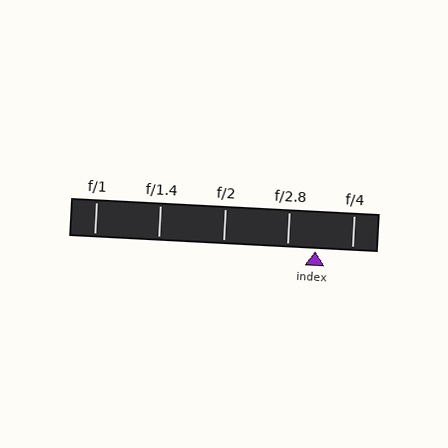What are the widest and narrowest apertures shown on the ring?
The widest aperture shown is f/1 and the narrowest is f/4.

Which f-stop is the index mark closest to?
The index mark is closest to f/2.8.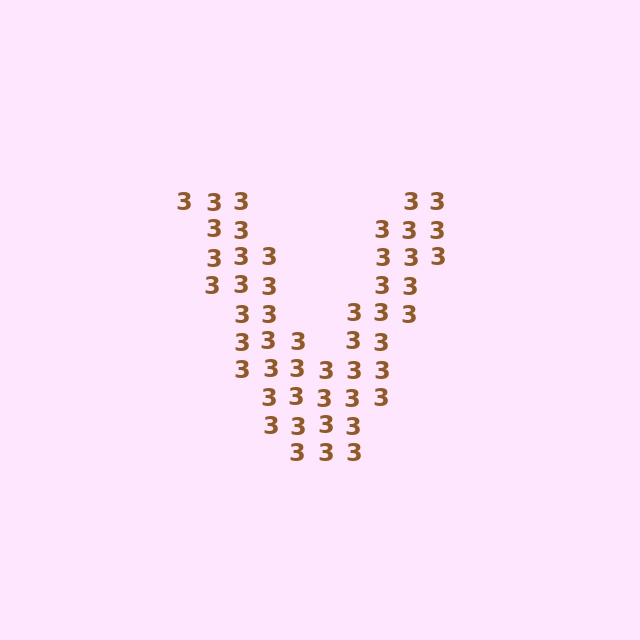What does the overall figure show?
The overall figure shows the letter V.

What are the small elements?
The small elements are digit 3's.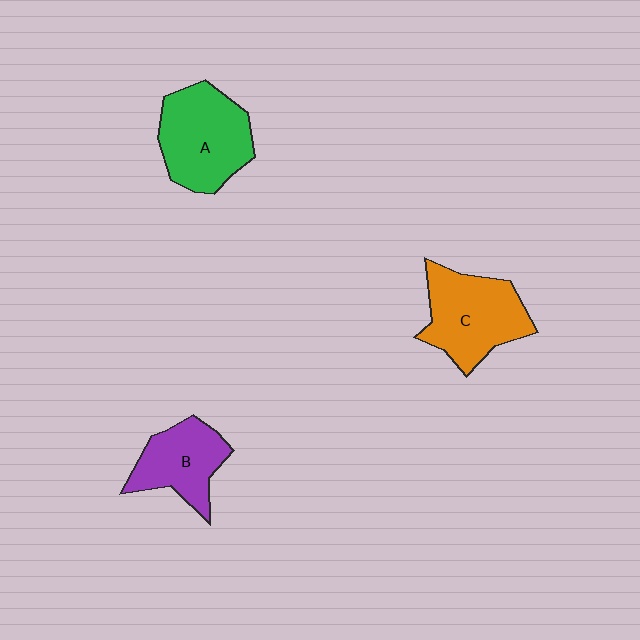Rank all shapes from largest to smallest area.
From largest to smallest: A (green), C (orange), B (purple).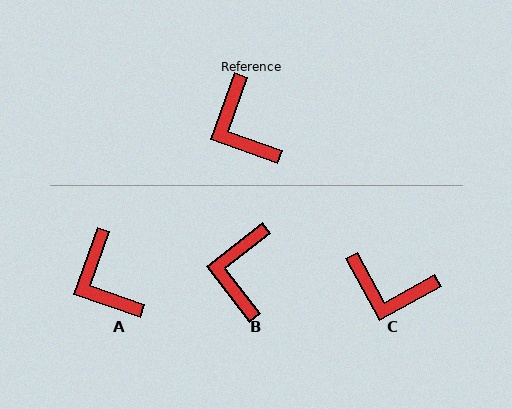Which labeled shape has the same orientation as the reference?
A.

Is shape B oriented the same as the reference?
No, it is off by about 33 degrees.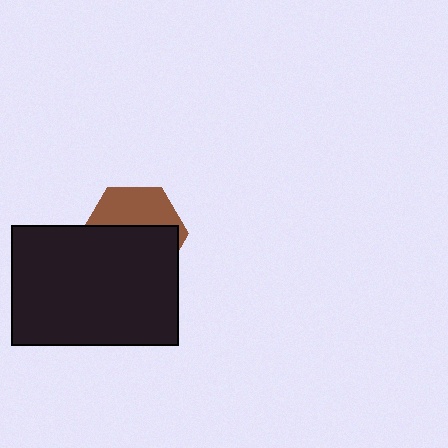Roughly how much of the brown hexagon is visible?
A small part of it is visible (roughly 40%).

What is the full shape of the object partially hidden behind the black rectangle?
The partially hidden object is a brown hexagon.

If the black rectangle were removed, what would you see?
You would see the complete brown hexagon.